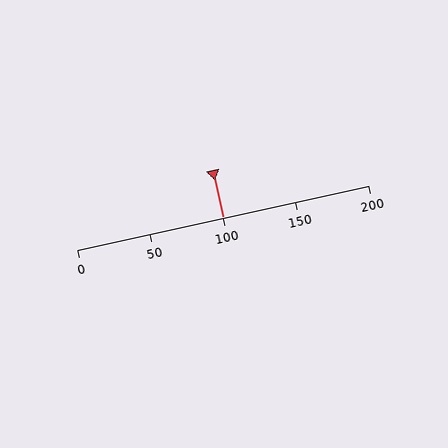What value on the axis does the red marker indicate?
The marker indicates approximately 100.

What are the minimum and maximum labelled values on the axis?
The axis runs from 0 to 200.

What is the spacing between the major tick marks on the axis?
The major ticks are spaced 50 apart.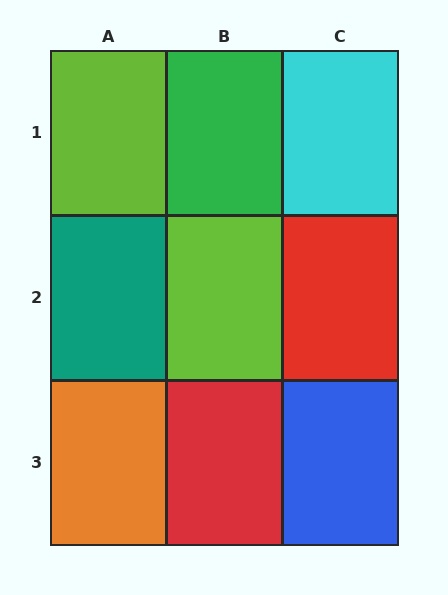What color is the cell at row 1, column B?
Green.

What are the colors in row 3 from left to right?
Orange, red, blue.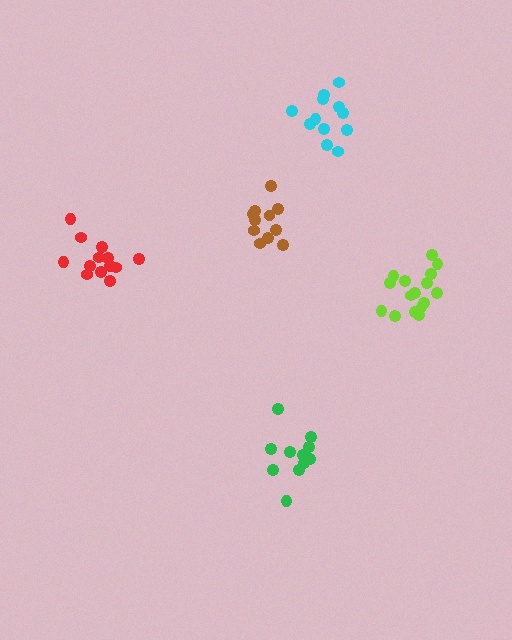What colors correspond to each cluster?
The clusters are colored: lime, red, green, brown, cyan.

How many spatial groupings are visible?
There are 5 spatial groupings.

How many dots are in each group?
Group 1: 16 dots, Group 2: 13 dots, Group 3: 11 dots, Group 4: 12 dots, Group 5: 12 dots (64 total).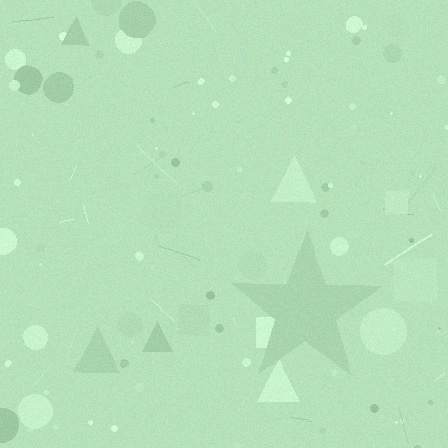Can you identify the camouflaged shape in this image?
The camouflaged shape is a star.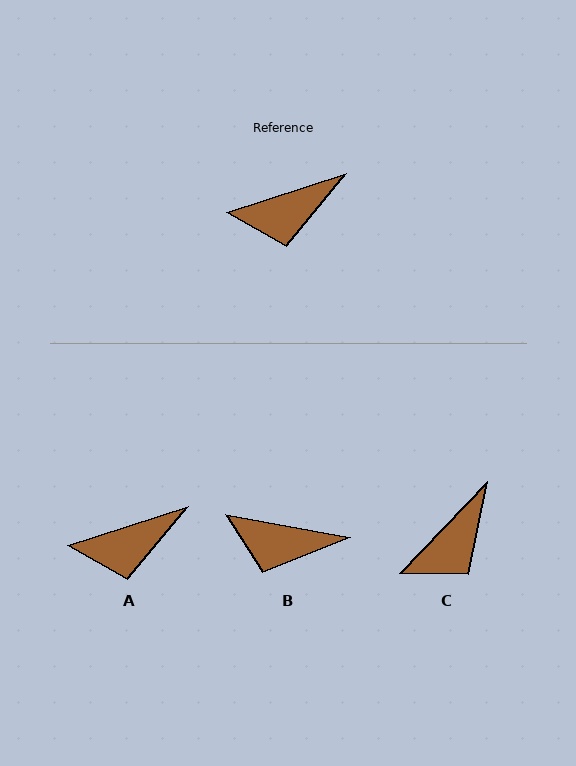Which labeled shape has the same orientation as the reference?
A.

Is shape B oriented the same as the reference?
No, it is off by about 29 degrees.